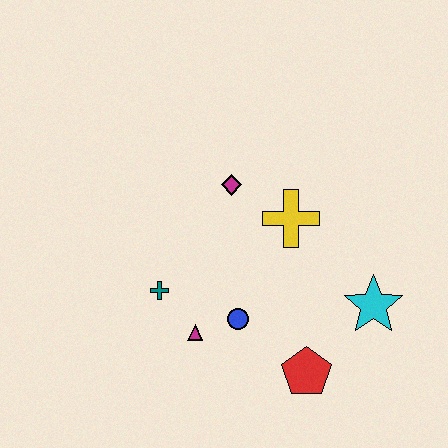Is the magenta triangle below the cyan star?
Yes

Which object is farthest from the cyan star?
The teal cross is farthest from the cyan star.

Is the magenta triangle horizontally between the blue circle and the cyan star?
No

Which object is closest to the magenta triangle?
The blue circle is closest to the magenta triangle.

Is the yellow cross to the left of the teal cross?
No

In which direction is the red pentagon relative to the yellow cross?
The red pentagon is below the yellow cross.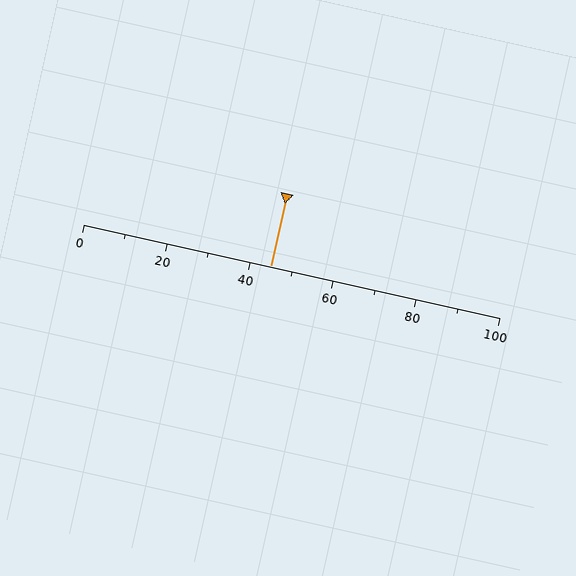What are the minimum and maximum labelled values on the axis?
The axis runs from 0 to 100.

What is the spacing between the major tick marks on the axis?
The major ticks are spaced 20 apart.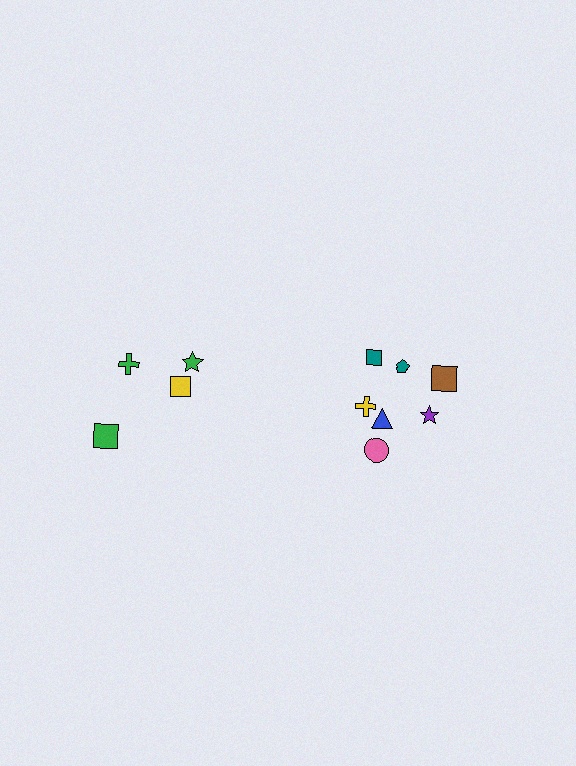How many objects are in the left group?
There are 4 objects.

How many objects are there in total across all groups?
There are 11 objects.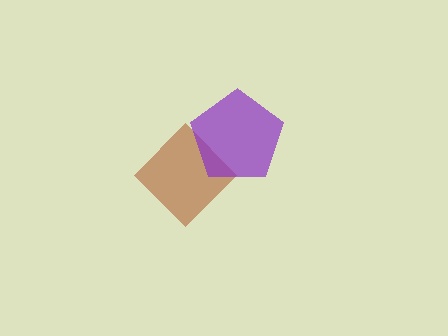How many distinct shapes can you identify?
There are 2 distinct shapes: a brown diamond, a purple pentagon.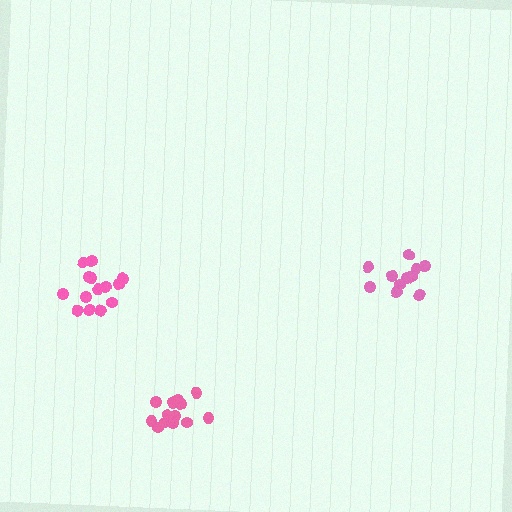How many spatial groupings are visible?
There are 3 spatial groupings.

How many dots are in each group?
Group 1: 14 dots, Group 2: 14 dots, Group 3: 11 dots (39 total).